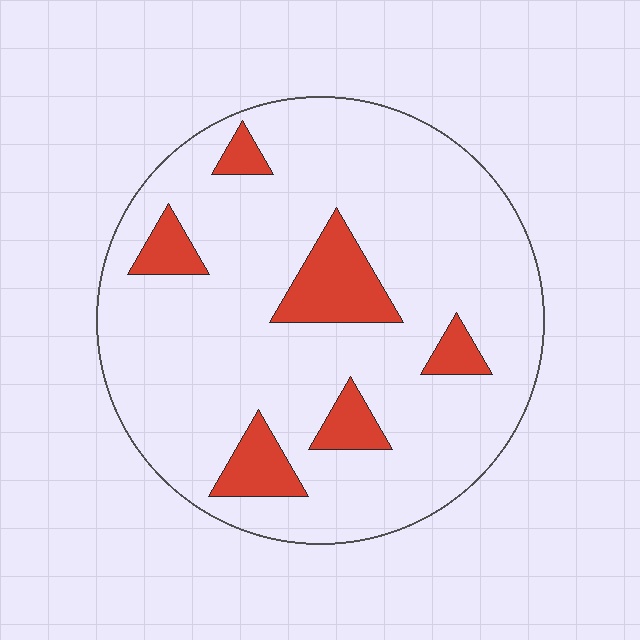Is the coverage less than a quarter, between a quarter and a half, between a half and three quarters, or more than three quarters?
Less than a quarter.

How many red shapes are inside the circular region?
6.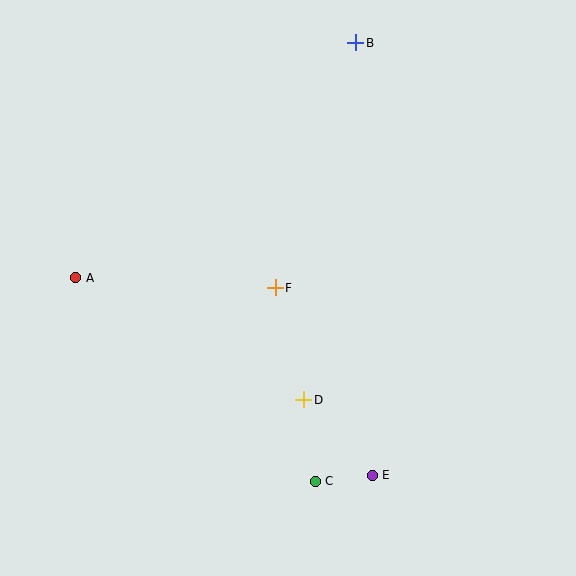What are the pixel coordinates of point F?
Point F is at (275, 288).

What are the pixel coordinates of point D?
Point D is at (304, 400).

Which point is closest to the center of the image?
Point F at (275, 288) is closest to the center.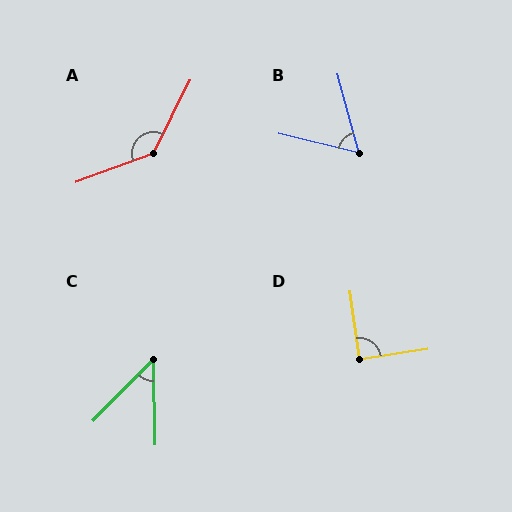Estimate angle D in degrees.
Approximately 89 degrees.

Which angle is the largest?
A, at approximately 137 degrees.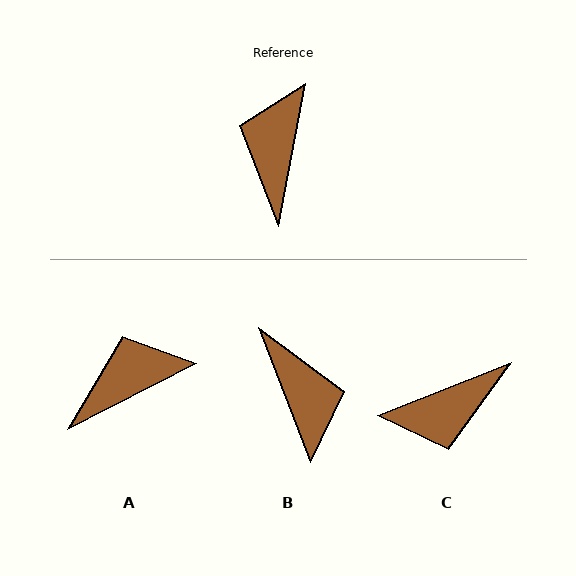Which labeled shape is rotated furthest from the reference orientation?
B, about 148 degrees away.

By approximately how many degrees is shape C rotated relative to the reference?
Approximately 122 degrees counter-clockwise.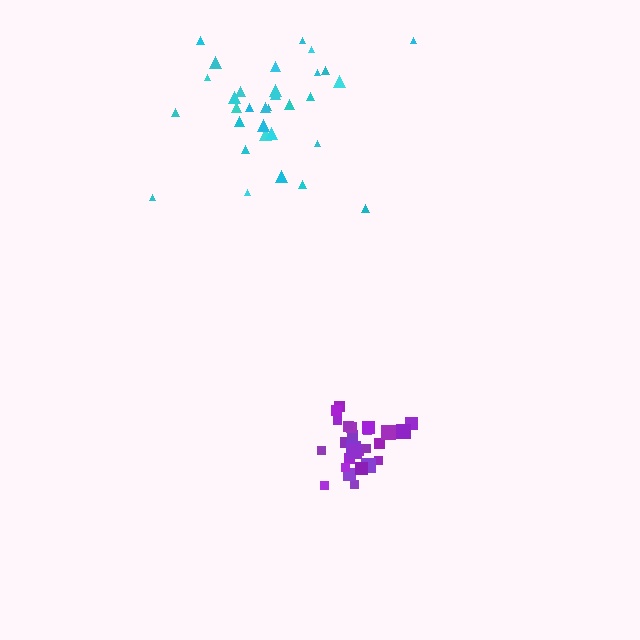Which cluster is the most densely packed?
Purple.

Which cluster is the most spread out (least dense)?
Cyan.